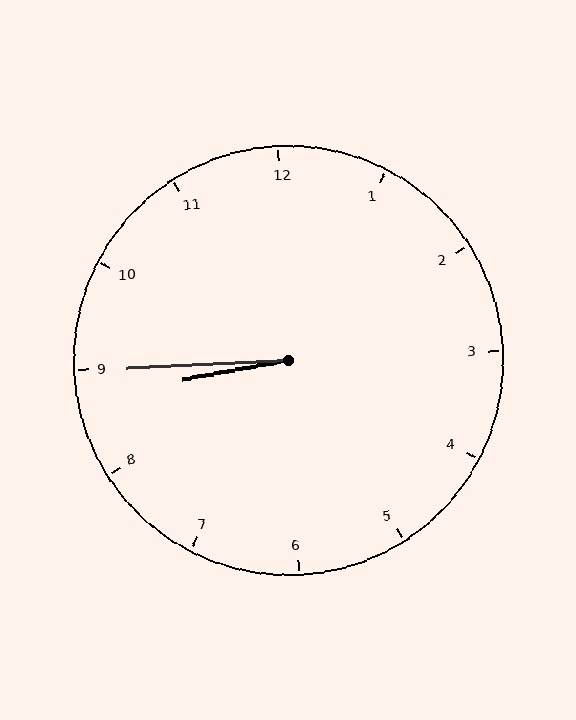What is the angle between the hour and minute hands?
Approximately 8 degrees.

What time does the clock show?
8:45.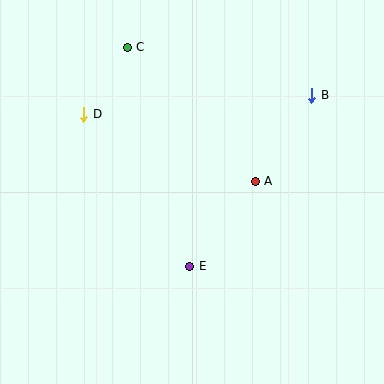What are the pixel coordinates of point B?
Point B is at (312, 95).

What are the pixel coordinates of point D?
Point D is at (84, 114).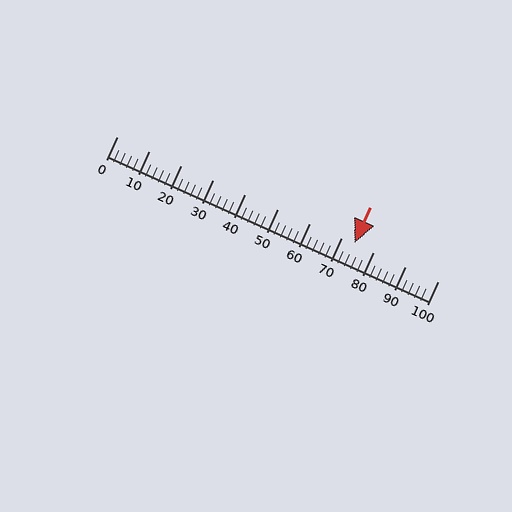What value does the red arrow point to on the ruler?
The red arrow points to approximately 74.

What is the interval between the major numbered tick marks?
The major tick marks are spaced 10 units apart.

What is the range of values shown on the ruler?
The ruler shows values from 0 to 100.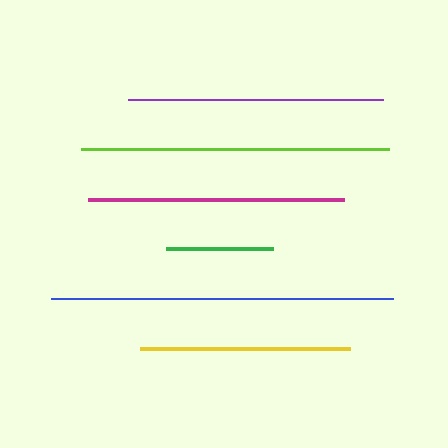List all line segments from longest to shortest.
From longest to shortest: blue, lime, magenta, purple, yellow, green.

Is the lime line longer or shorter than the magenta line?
The lime line is longer than the magenta line.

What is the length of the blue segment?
The blue segment is approximately 341 pixels long.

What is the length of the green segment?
The green segment is approximately 107 pixels long.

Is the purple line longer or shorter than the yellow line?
The purple line is longer than the yellow line.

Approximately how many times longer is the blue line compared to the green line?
The blue line is approximately 3.2 times the length of the green line.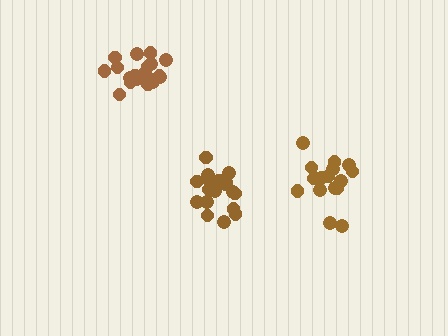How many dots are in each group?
Group 1: 17 dots, Group 2: 20 dots, Group 3: 18 dots (55 total).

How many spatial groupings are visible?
There are 3 spatial groupings.